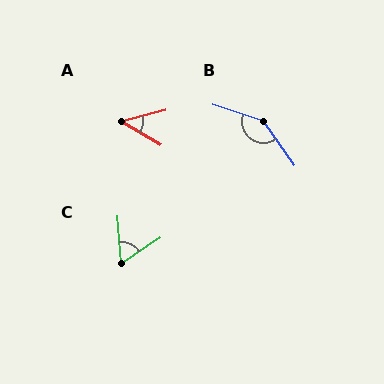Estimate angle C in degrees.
Approximately 60 degrees.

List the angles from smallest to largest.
A (46°), C (60°), B (143°).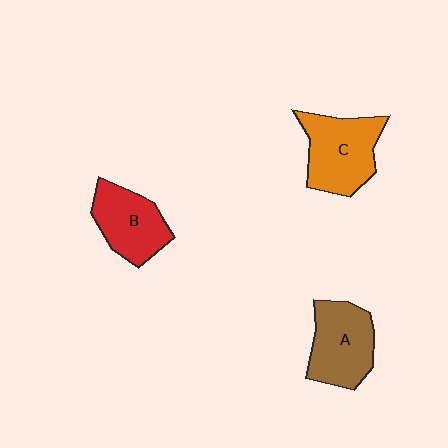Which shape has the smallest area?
Shape B (red).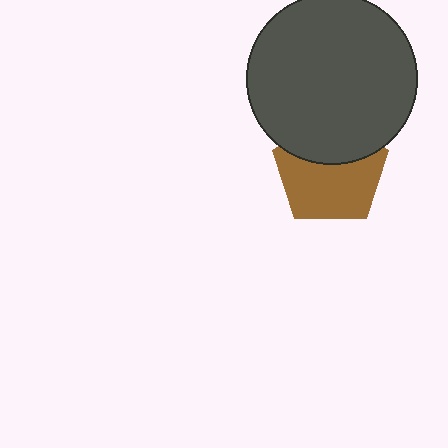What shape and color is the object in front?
The object in front is a dark gray circle.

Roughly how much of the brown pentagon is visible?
About half of it is visible (roughly 62%).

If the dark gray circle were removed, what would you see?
You would see the complete brown pentagon.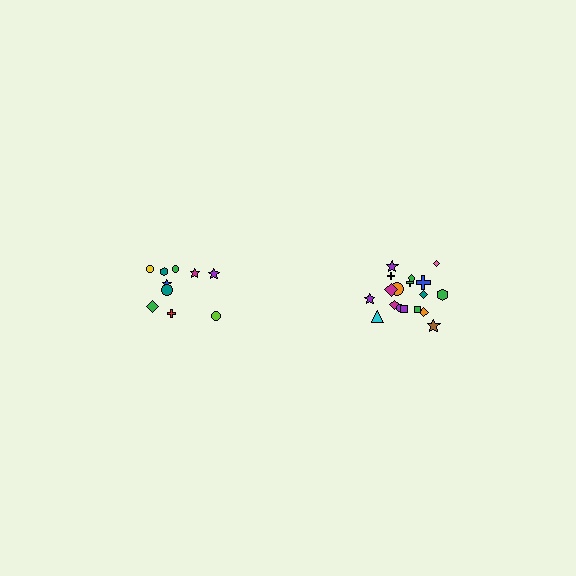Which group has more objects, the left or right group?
The right group.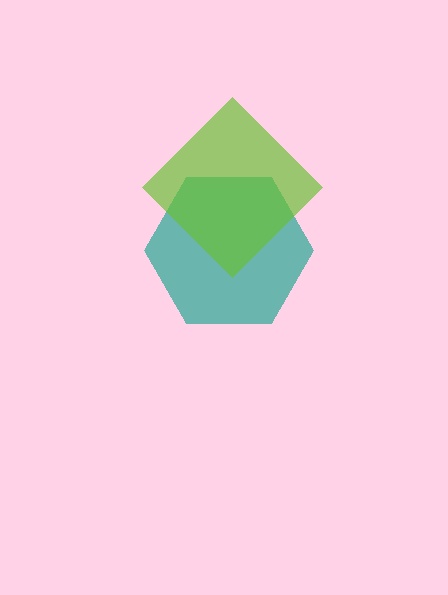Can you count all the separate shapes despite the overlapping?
Yes, there are 2 separate shapes.